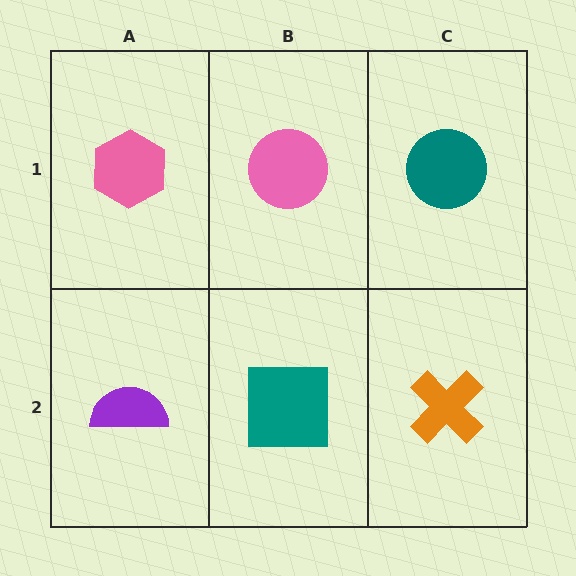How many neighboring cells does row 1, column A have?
2.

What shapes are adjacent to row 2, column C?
A teal circle (row 1, column C), a teal square (row 2, column B).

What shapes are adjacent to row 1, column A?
A purple semicircle (row 2, column A), a pink circle (row 1, column B).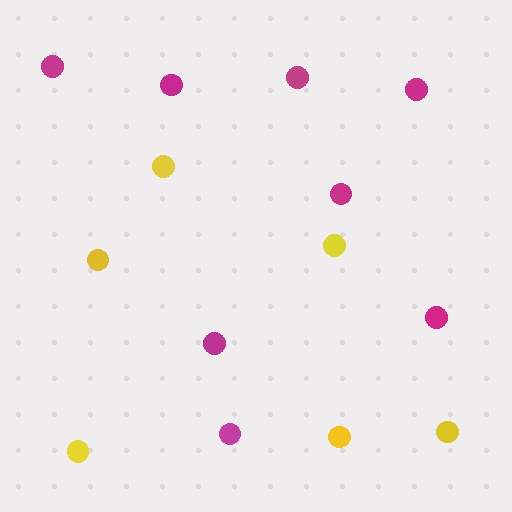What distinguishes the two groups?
There are 2 groups: one group of yellow circles (6) and one group of magenta circles (8).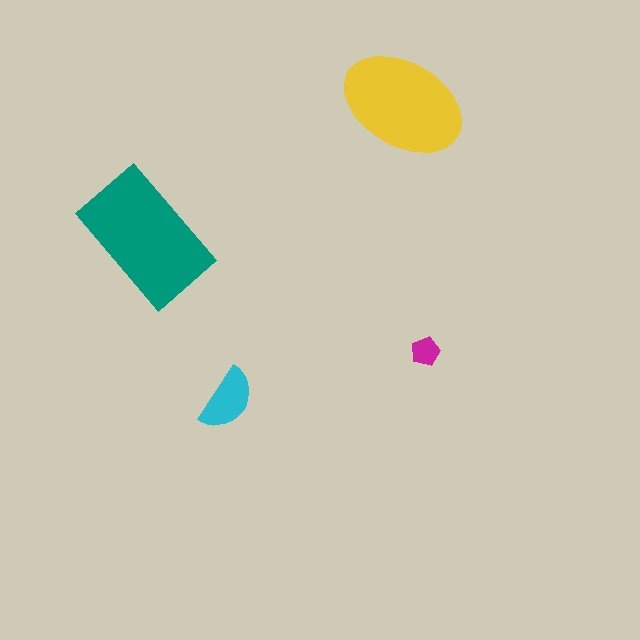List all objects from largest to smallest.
The teal rectangle, the yellow ellipse, the cyan semicircle, the magenta pentagon.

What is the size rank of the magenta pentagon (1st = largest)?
4th.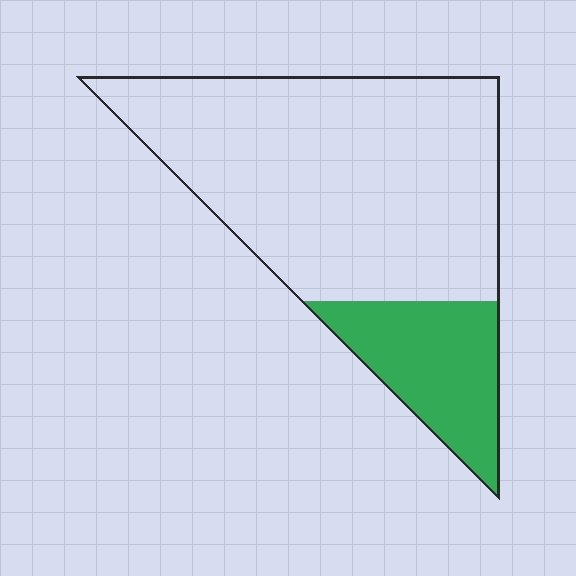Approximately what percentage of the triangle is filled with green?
Approximately 20%.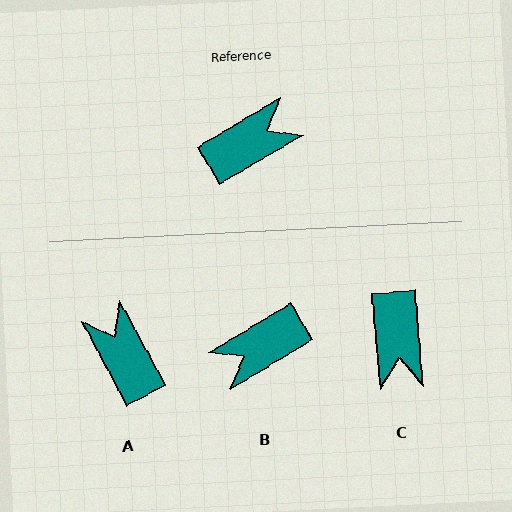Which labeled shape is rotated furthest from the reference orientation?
B, about 180 degrees away.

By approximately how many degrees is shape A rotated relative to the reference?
Approximately 88 degrees counter-clockwise.